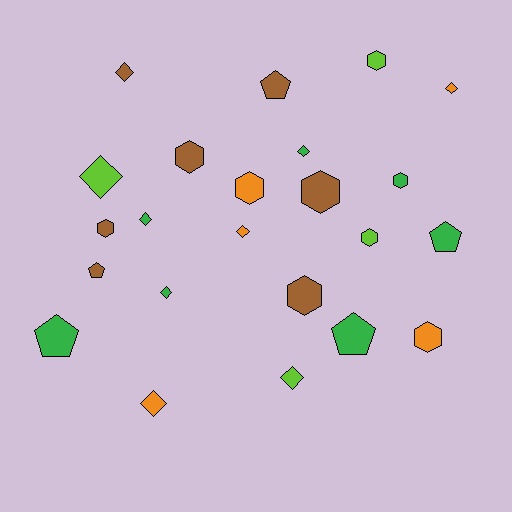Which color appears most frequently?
Green, with 7 objects.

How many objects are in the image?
There are 23 objects.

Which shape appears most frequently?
Hexagon, with 9 objects.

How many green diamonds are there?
There are 3 green diamonds.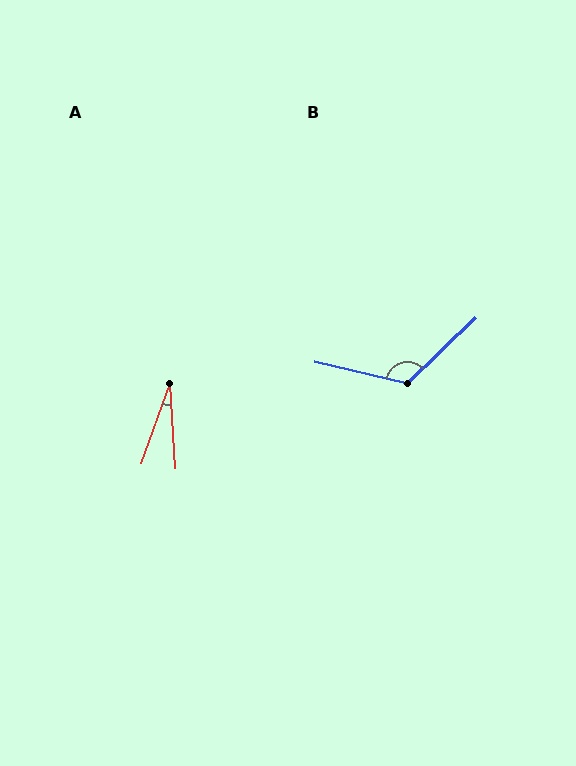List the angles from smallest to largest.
A (23°), B (124°).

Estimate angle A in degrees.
Approximately 23 degrees.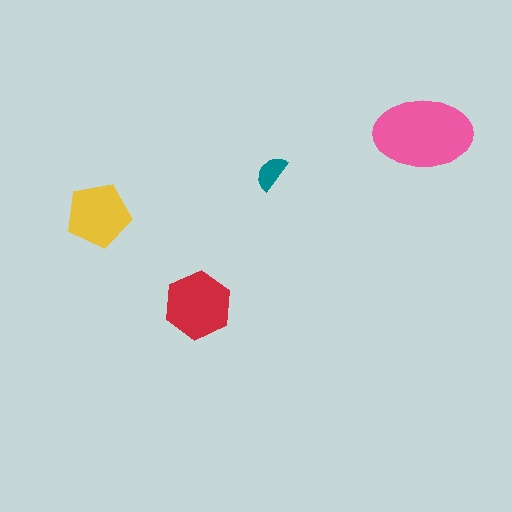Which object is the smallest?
The teal semicircle.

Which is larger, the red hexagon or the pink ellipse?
The pink ellipse.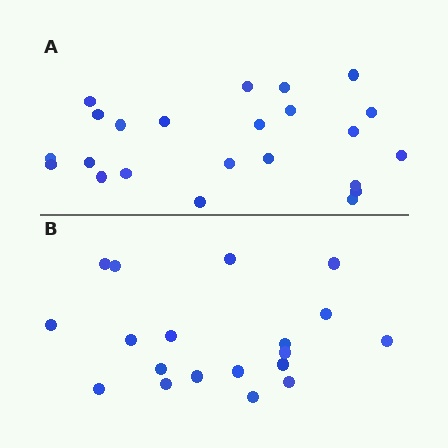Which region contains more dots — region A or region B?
Region A (the top region) has more dots.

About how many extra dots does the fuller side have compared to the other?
Region A has about 4 more dots than region B.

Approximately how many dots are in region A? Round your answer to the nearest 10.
About 20 dots. (The exact count is 23, which rounds to 20.)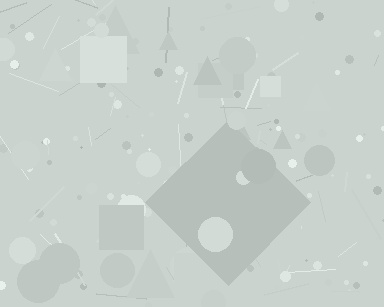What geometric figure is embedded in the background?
A diamond is embedded in the background.